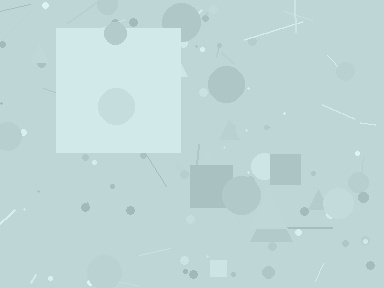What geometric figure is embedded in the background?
A square is embedded in the background.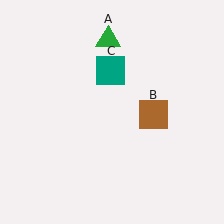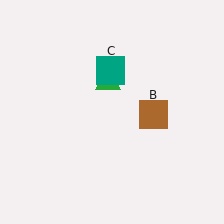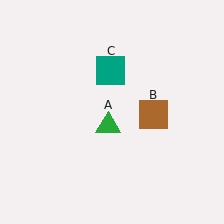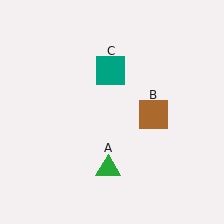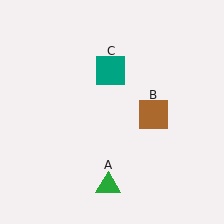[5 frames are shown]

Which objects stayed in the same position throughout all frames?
Brown square (object B) and teal square (object C) remained stationary.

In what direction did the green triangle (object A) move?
The green triangle (object A) moved down.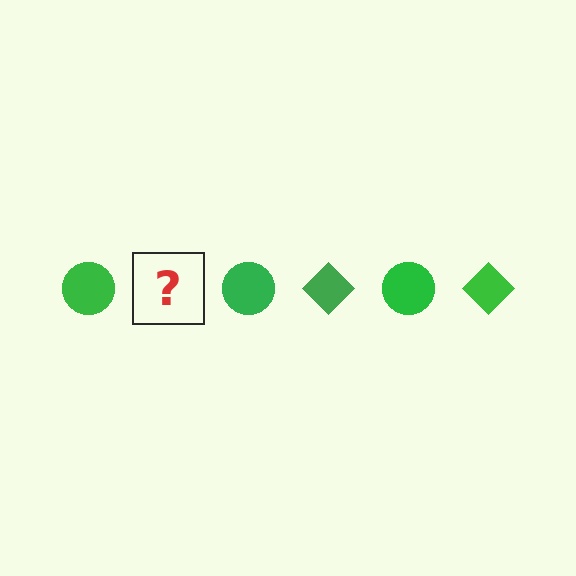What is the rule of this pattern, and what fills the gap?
The rule is that the pattern cycles through circle, diamond shapes in green. The gap should be filled with a green diamond.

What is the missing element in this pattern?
The missing element is a green diamond.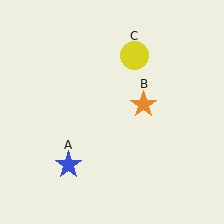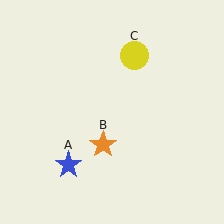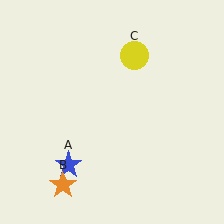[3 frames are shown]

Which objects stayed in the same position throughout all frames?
Blue star (object A) and yellow circle (object C) remained stationary.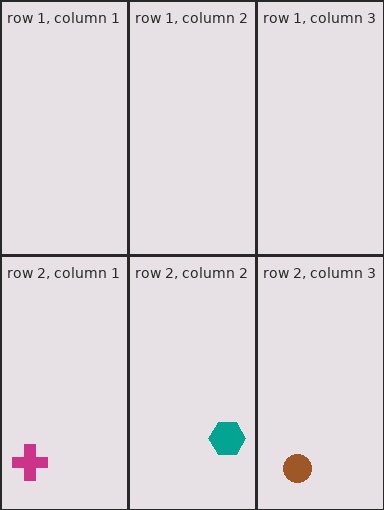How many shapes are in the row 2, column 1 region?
1.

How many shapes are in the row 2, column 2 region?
1.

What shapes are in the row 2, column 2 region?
The teal hexagon.